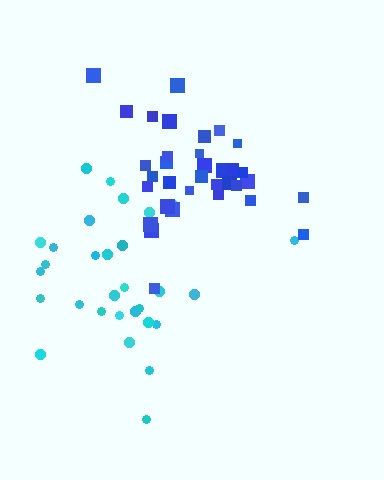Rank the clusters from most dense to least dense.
blue, cyan.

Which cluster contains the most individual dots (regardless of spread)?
Blue (34).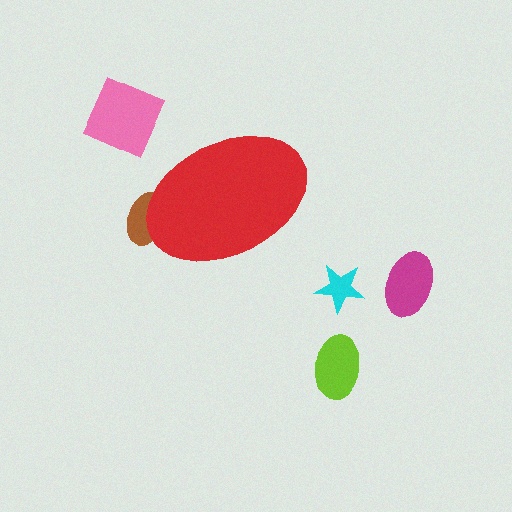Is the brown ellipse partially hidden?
Yes, the brown ellipse is partially hidden behind the red ellipse.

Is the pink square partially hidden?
No, the pink square is fully visible.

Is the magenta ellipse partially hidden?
No, the magenta ellipse is fully visible.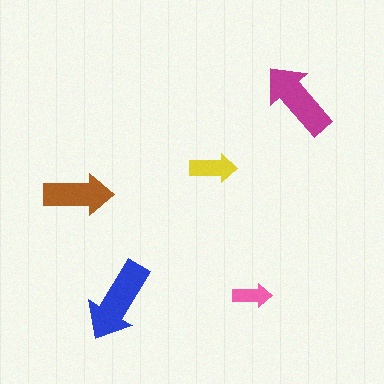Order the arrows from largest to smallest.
the blue one, the magenta one, the brown one, the yellow one, the pink one.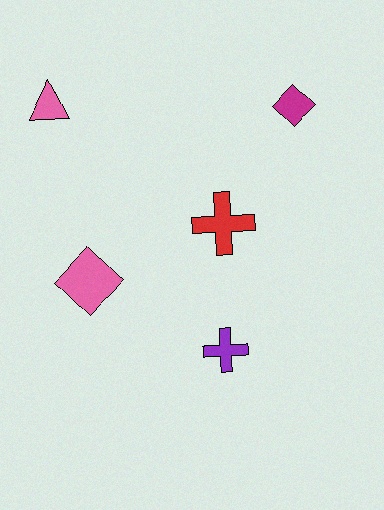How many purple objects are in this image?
There is 1 purple object.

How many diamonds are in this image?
There are 2 diamonds.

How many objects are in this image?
There are 5 objects.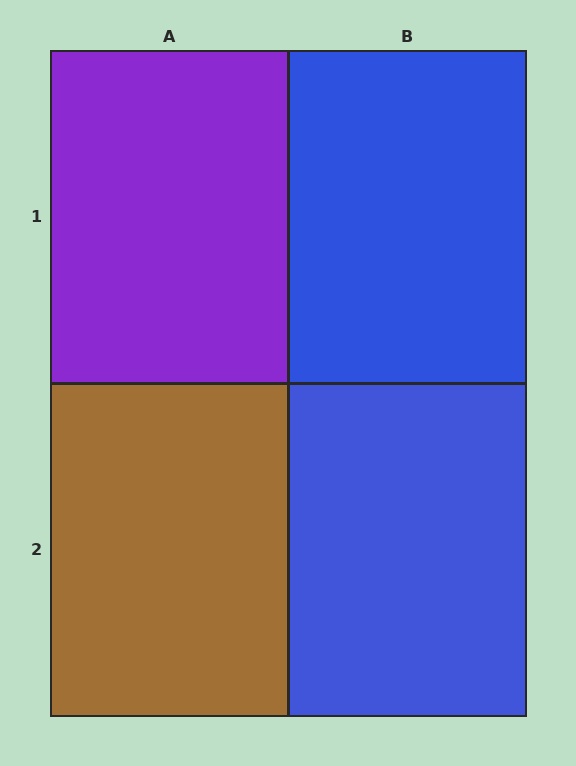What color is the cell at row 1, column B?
Blue.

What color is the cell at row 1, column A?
Purple.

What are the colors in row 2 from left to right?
Brown, blue.